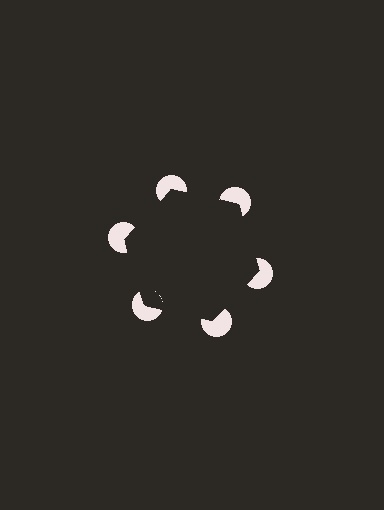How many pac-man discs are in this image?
There are 6 — one at each vertex of the illusory hexagon.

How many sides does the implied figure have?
6 sides.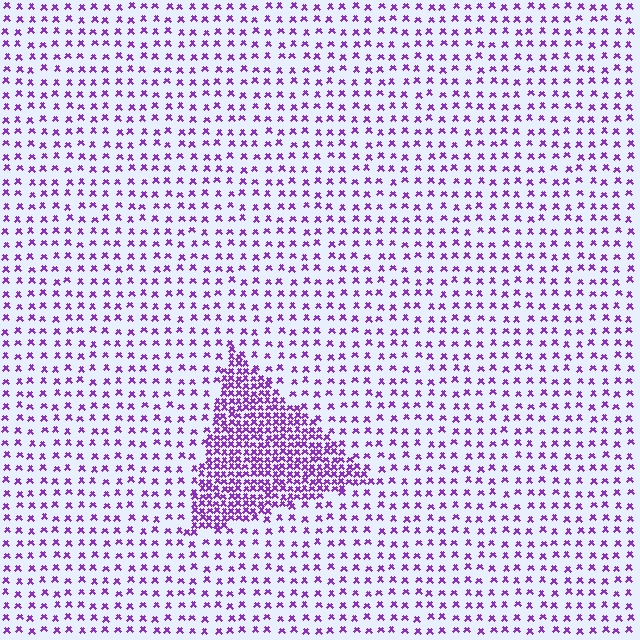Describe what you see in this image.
The image contains small purple elements arranged at two different densities. A triangle-shaped region is visible where the elements are more densely packed than the surrounding area.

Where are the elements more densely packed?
The elements are more densely packed inside the triangle boundary.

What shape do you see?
I see a triangle.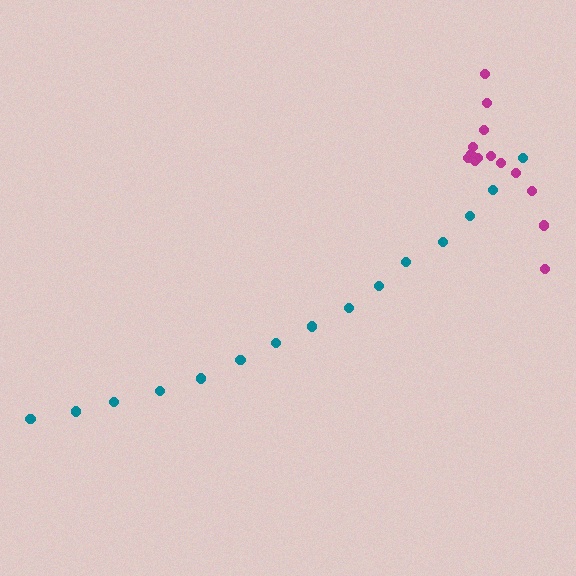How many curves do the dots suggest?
There are 2 distinct paths.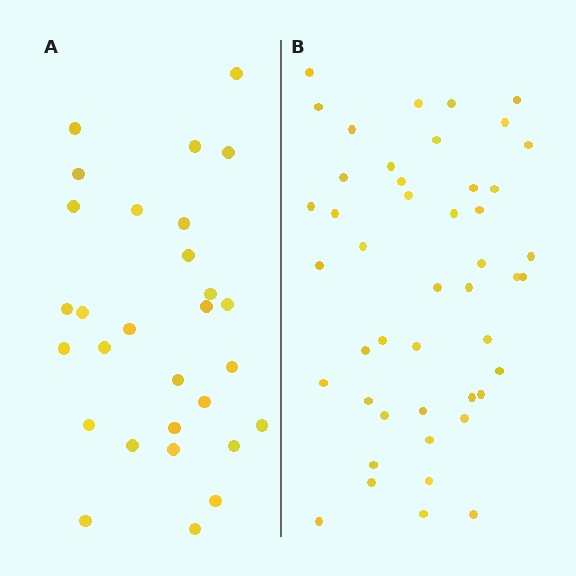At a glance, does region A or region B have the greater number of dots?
Region B (the right region) has more dots.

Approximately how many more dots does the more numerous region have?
Region B has approximately 15 more dots than region A.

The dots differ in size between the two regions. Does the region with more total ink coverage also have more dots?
No. Region A has more total ink coverage because its dots are larger, but region B actually contains more individual dots. Total area can be misleading — the number of items is what matters here.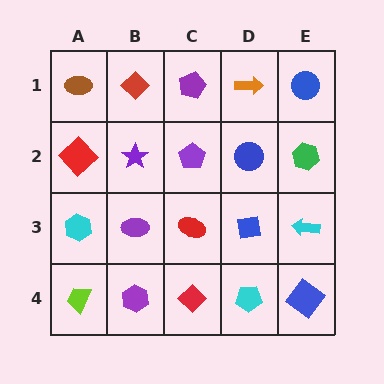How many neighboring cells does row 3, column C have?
4.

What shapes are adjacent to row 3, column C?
A purple pentagon (row 2, column C), a red diamond (row 4, column C), a purple ellipse (row 3, column B), a blue square (row 3, column D).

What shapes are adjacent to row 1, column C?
A purple pentagon (row 2, column C), a red diamond (row 1, column B), an orange arrow (row 1, column D).